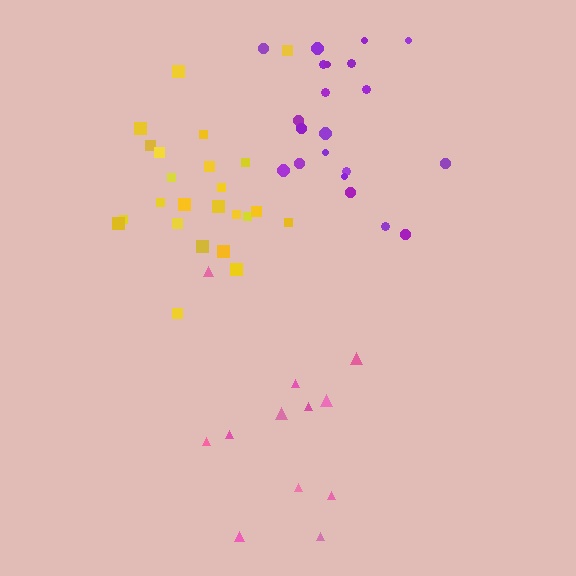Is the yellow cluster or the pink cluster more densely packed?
Yellow.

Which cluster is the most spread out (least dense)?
Pink.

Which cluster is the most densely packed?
Yellow.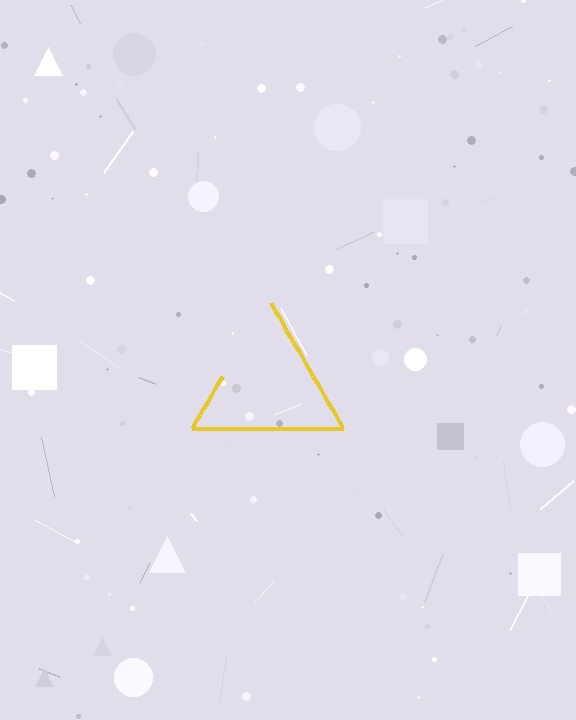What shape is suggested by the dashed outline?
The dashed outline suggests a triangle.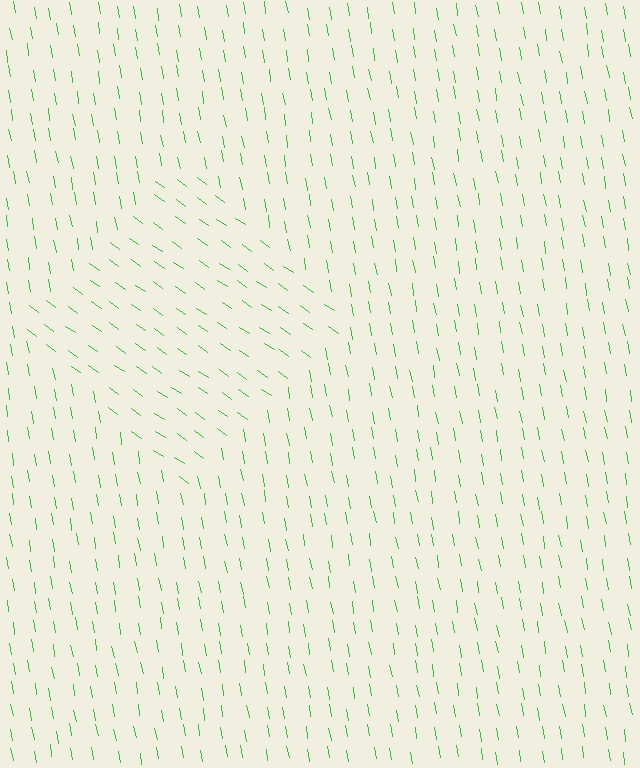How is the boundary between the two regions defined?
The boundary is defined purely by a change in line orientation (approximately 45 degrees difference). All lines are the same color and thickness.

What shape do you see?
I see a diamond.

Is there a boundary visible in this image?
Yes, there is a texture boundary formed by a change in line orientation.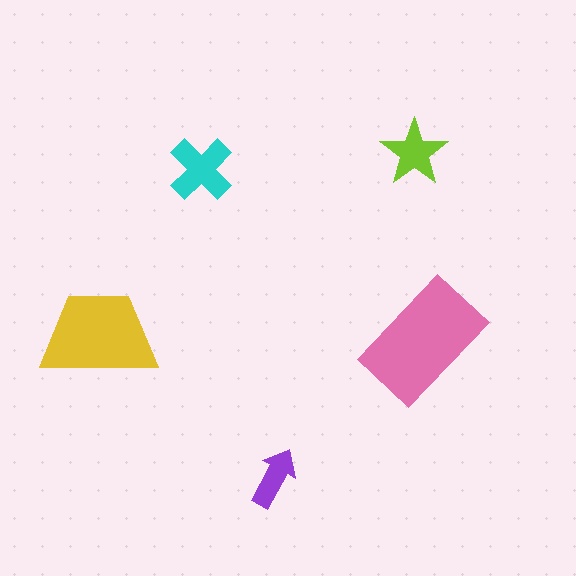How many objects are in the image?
There are 5 objects in the image.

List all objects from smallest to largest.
The purple arrow, the lime star, the cyan cross, the yellow trapezoid, the pink rectangle.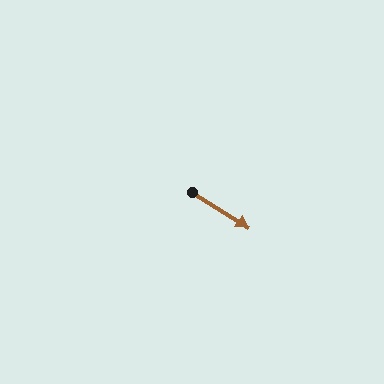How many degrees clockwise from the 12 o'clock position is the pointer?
Approximately 122 degrees.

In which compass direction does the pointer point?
Southeast.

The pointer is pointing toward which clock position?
Roughly 4 o'clock.